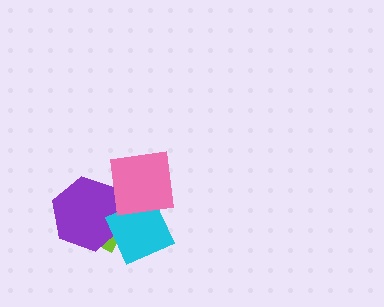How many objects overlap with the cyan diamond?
3 objects overlap with the cyan diamond.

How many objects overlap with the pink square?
3 objects overlap with the pink square.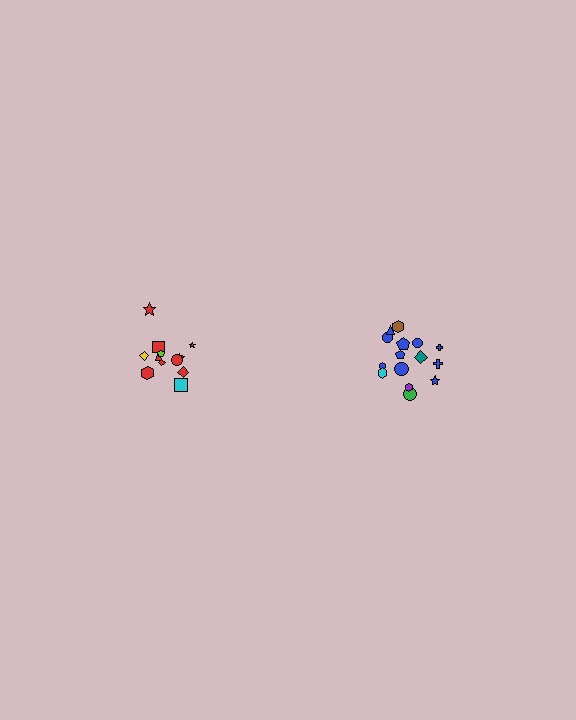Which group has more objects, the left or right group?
The right group.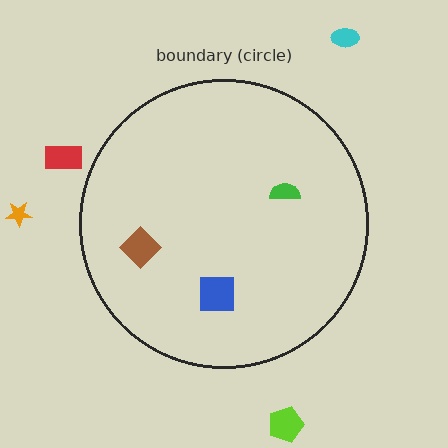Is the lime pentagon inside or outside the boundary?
Outside.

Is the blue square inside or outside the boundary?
Inside.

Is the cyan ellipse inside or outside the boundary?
Outside.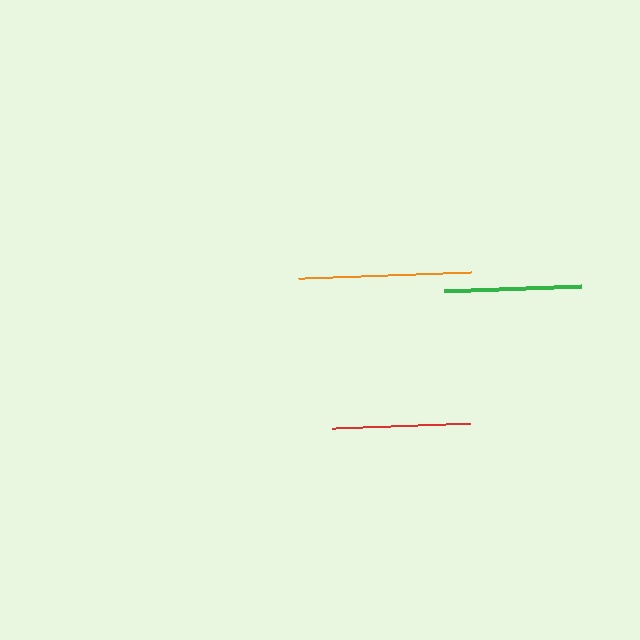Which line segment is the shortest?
The green line is the shortest at approximately 137 pixels.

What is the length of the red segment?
The red segment is approximately 138 pixels long.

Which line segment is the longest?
The orange line is the longest at approximately 173 pixels.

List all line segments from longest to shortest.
From longest to shortest: orange, red, green.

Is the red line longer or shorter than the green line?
The red line is longer than the green line.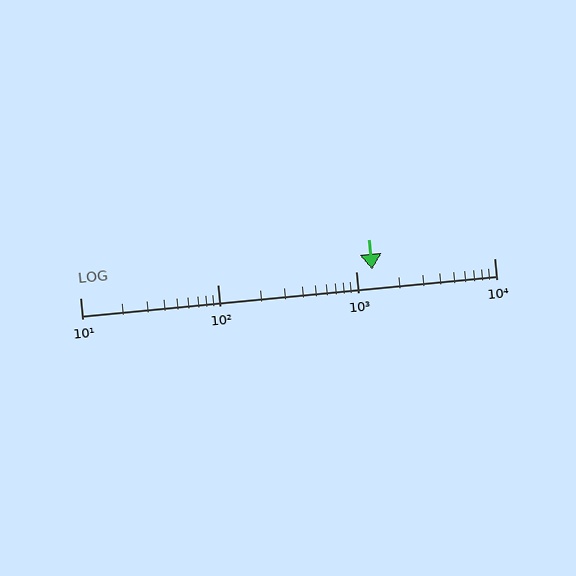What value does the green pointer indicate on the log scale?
The pointer indicates approximately 1300.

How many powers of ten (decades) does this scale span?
The scale spans 3 decades, from 10 to 10000.